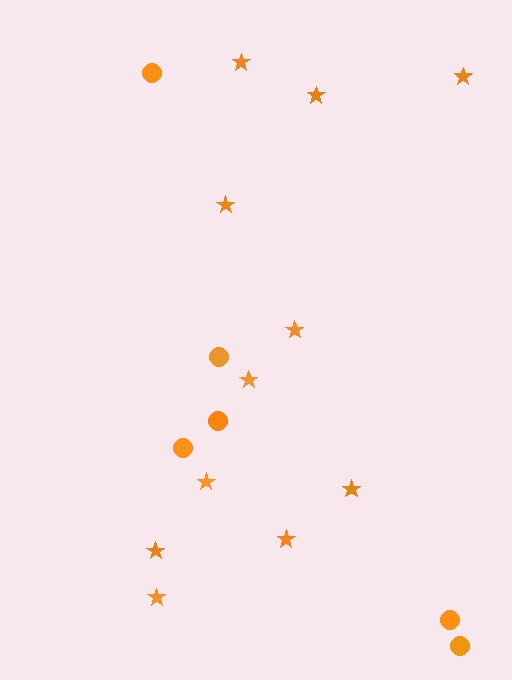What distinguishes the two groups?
There are 2 groups: one group of circles (6) and one group of stars (11).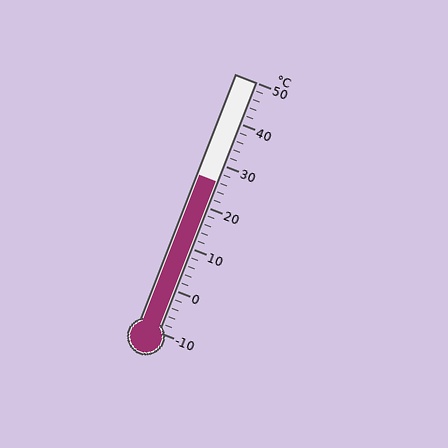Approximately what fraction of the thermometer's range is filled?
The thermometer is filled to approximately 60% of its range.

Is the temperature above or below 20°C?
The temperature is above 20°C.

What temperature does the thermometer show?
The thermometer shows approximately 26°C.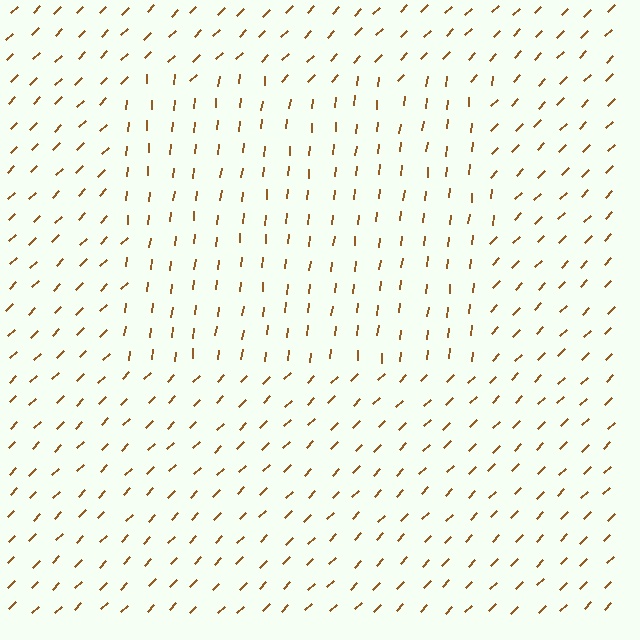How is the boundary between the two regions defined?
The boundary is defined purely by a change in line orientation (approximately 38 degrees difference). All lines are the same color and thickness.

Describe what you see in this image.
The image is filled with small brown line segments. A rectangle region in the image has lines oriented differently from the surrounding lines, creating a visible texture boundary.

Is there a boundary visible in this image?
Yes, there is a texture boundary formed by a change in line orientation.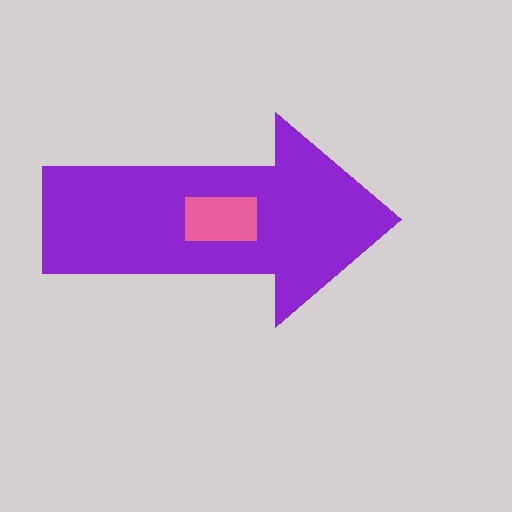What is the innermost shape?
The pink rectangle.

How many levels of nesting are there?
2.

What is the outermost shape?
The purple arrow.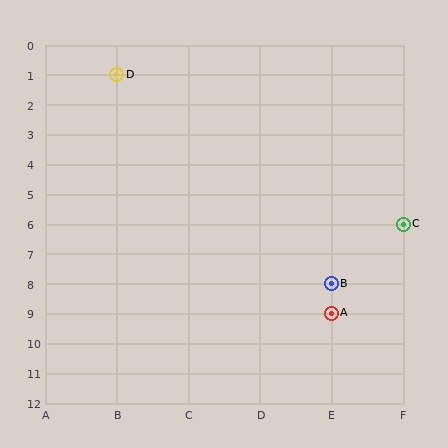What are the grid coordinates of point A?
Point A is at grid coordinates (E, 9).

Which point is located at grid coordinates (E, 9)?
Point A is at (E, 9).